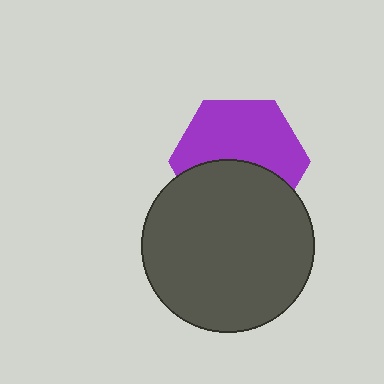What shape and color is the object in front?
The object in front is a dark gray circle.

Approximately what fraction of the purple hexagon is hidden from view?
Roughly 43% of the purple hexagon is hidden behind the dark gray circle.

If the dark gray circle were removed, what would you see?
You would see the complete purple hexagon.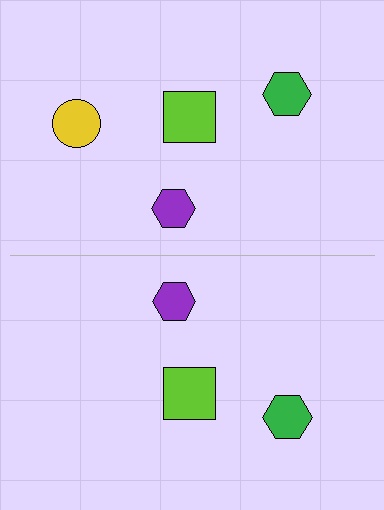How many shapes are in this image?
There are 7 shapes in this image.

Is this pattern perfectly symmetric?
No, the pattern is not perfectly symmetric. A yellow circle is missing from the bottom side.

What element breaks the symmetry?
A yellow circle is missing from the bottom side.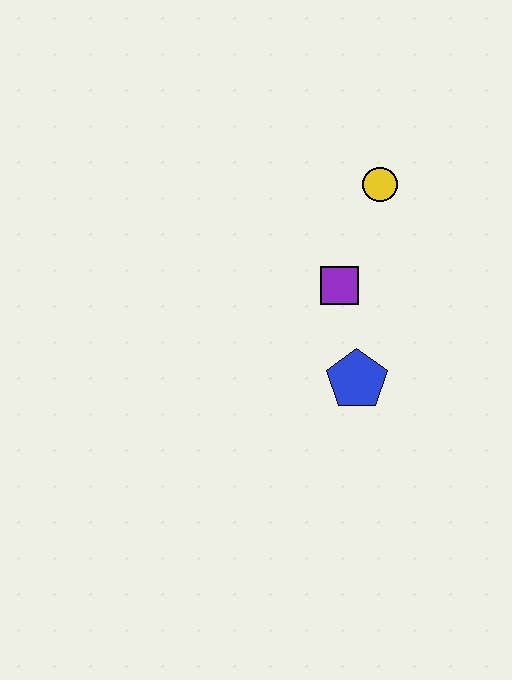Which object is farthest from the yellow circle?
The blue pentagon is farthest from the yellow circle.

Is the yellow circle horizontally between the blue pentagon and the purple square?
No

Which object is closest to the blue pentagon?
The purple square is closest to the blue pentagon.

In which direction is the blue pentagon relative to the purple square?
The blue pentagon is below the purple square.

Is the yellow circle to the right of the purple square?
Yes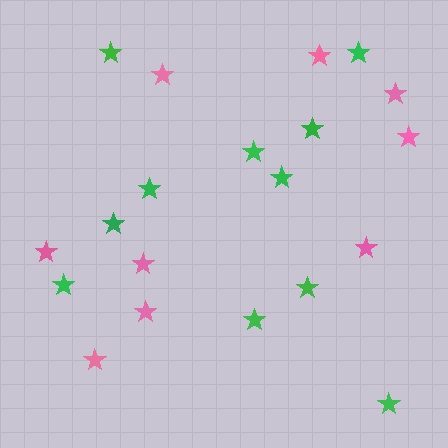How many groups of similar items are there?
There are 2 groups: one group of pink stars (9) and one group of green stars (11).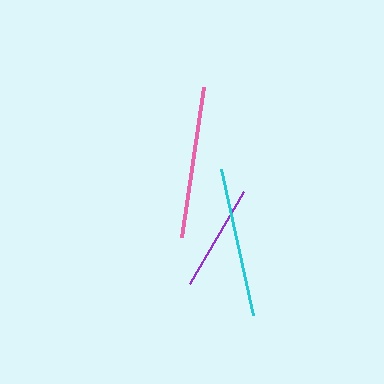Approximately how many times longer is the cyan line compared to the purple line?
The cyan line is approximately 1.4 times the length of the purple line.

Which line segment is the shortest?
The purple line is the shortest at approximately 107 pixels.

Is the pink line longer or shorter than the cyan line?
The pink line is longer than the cyan line.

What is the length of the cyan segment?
The cyan segment is approximately 150 pixels long.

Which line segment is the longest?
The pink line is the longest at approximately 152 pixels.